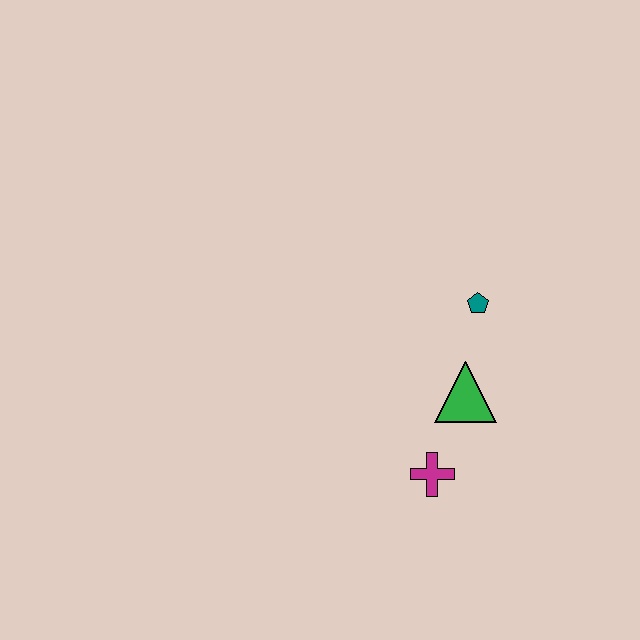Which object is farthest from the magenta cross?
The teal pentagon is farthest from the magenta cross.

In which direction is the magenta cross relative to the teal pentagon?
The magenta cross is below the teal pentagon.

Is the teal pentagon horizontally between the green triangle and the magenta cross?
No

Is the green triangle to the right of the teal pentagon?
No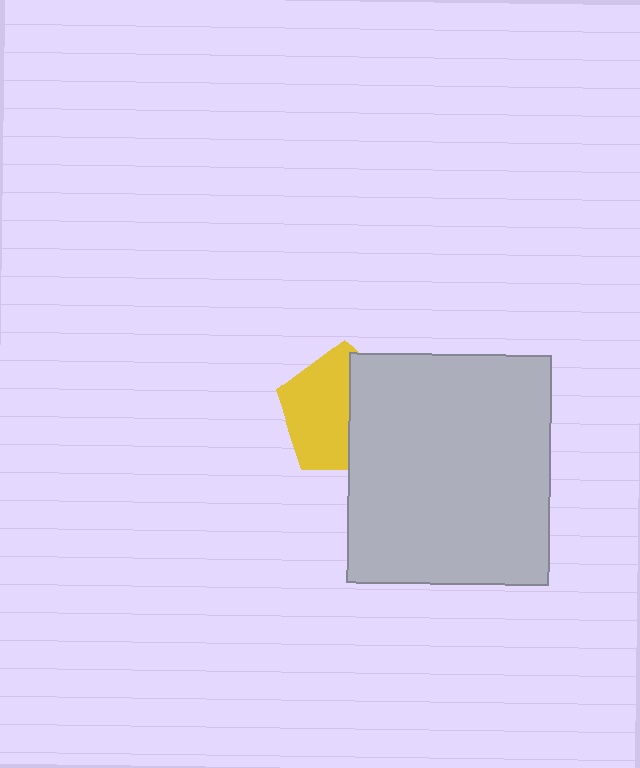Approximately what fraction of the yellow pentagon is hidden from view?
Roughly 44% of the yellow pentagon is hidden behind the light gray rectangle.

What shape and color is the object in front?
The object in front is a light gray rectangle.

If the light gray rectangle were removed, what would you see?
You would see the complete yellow pentagon.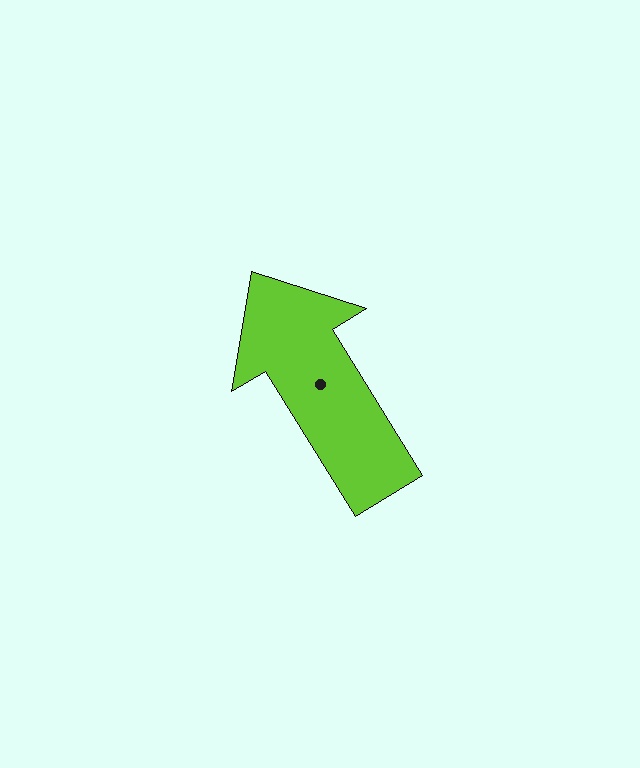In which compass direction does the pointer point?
Northwest.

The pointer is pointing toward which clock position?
Roughly 11 o'clock.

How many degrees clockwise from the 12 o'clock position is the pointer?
Approximately 328 degrees.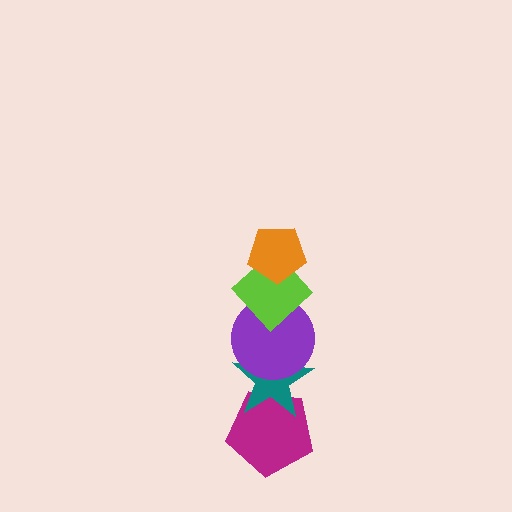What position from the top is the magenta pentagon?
The magenta pentagon is 5th from the top.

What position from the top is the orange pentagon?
The orange pentagon is 1st from the top.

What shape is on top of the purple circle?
The lime diamond is on top of the purple circle.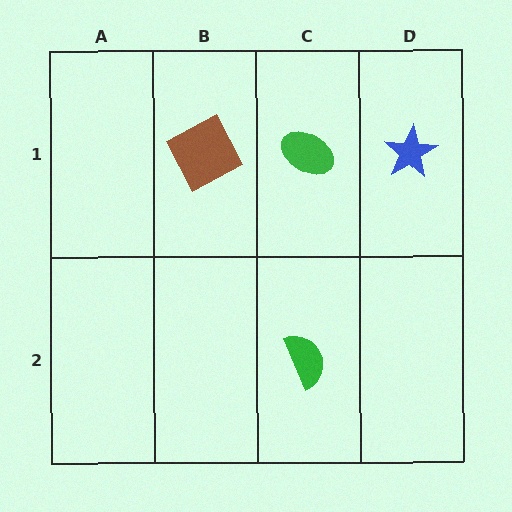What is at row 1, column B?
A brown square.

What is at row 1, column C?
A green ellipse.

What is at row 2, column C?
A green semicircle.